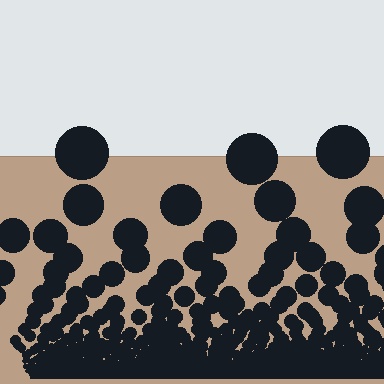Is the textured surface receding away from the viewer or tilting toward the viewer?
The surface appears to tilt toward the viewer. Texture elements get larger and sparser toward the top.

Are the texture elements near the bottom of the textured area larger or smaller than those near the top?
Smaller. The gradient is inverted — elements near the bottom are smaller and denser.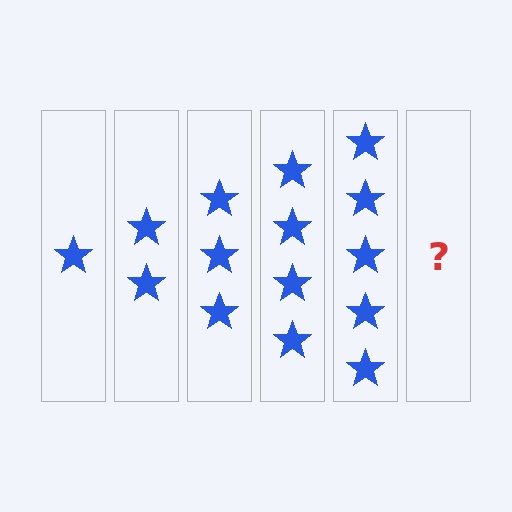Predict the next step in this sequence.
The next step is 6 stars.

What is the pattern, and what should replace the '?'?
The pattern is that each step adds one more star. The '?' should be 6 stars.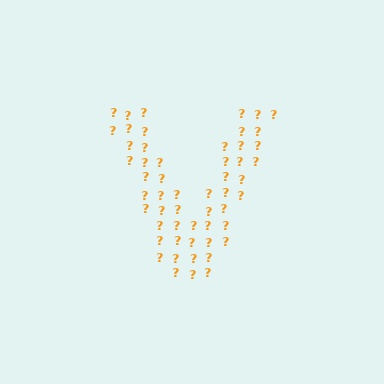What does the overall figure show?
The overall figure shows the letter V.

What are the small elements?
The small elements are question marks.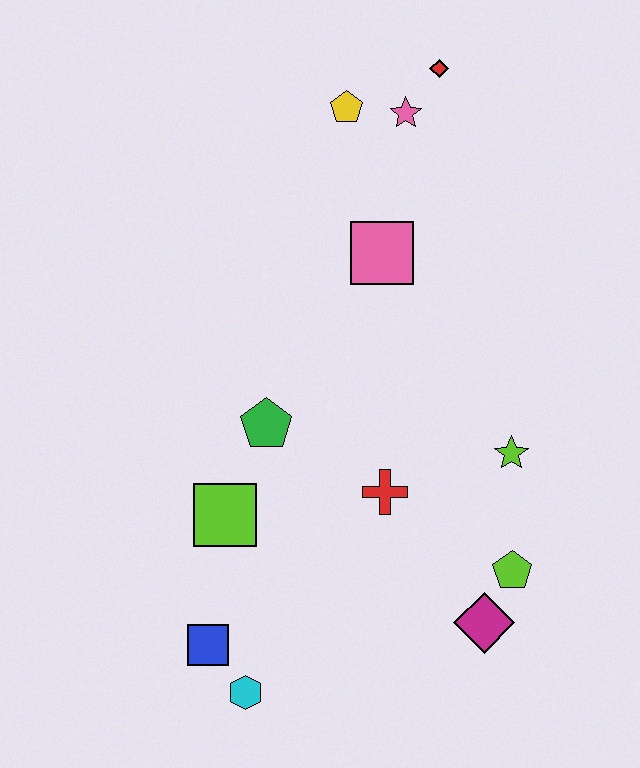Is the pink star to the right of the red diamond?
No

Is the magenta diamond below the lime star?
Yes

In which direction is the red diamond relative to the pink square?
The red diamond is above the pink square.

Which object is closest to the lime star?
The lime pentagon is closest to the lime star.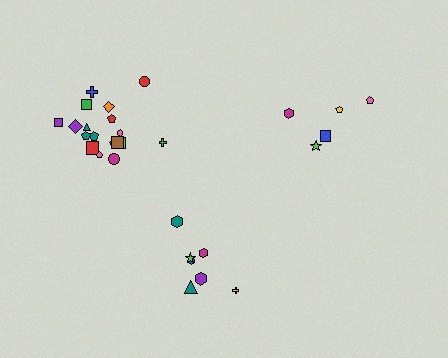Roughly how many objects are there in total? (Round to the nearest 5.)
Roughly 30 objects in total.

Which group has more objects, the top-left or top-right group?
The top-left group.